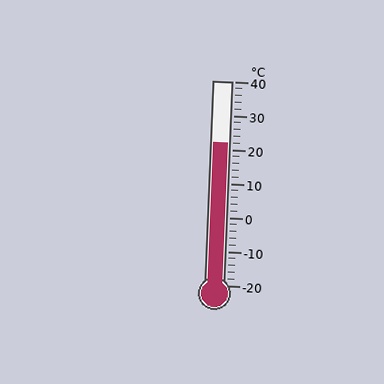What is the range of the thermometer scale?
The thermometer scale ranges from -20°C to 40°C.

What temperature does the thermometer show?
The thermometer shows approximately 22°C.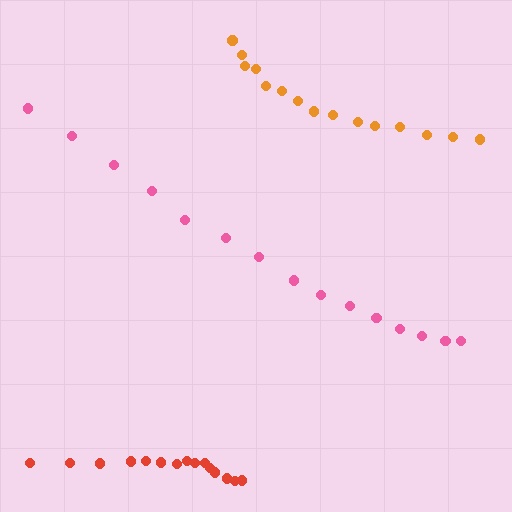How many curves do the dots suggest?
There are 3 distinct paths.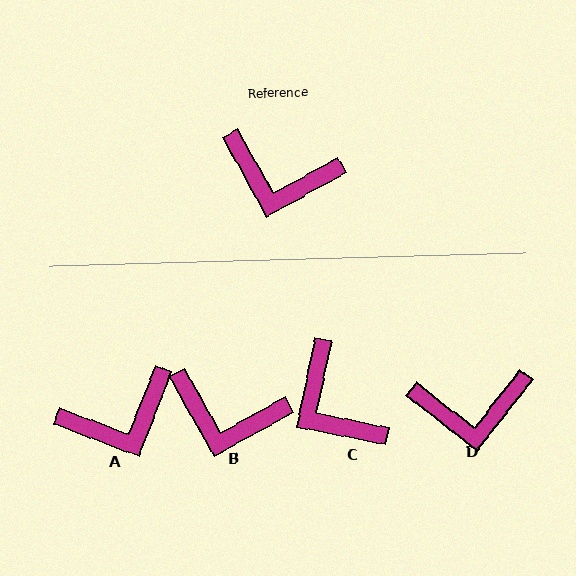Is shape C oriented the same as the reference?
No, it is off by about 40 degrees.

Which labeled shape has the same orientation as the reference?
B.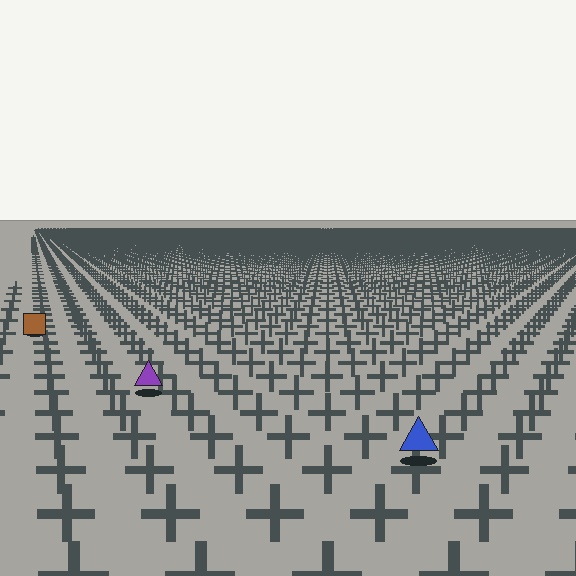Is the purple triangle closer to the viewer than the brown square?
Yes. The purple triangle is closer — you can tell from the texture gradient: the ground texture is coarser near it.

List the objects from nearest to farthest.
From nearest to farthest: the blue triangle, the purple triangle, the brown square.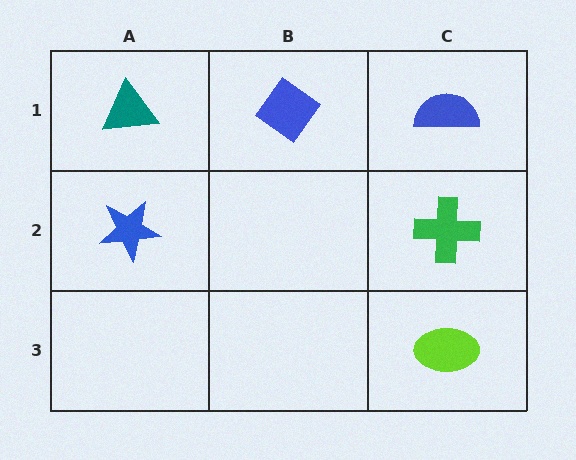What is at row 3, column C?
A lime ellipse.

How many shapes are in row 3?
1 shape.